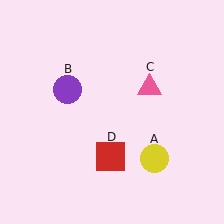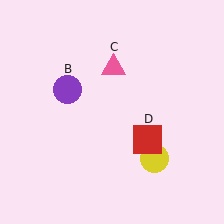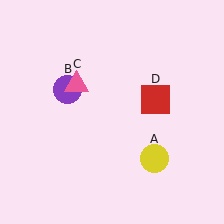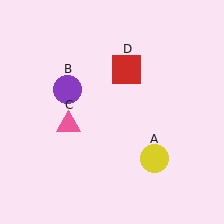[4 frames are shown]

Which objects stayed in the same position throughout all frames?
Yellow circle (object A) and purple circle (object B) remained stationary.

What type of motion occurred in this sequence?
The pink triangle (object C), red square (object D) rotated counterclockwise around the center of the scene.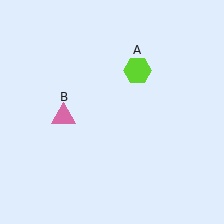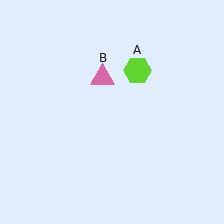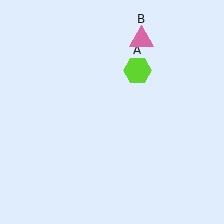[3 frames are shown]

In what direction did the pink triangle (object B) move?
The pink triangle (object B) moved up and to the right.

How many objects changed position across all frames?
1 object changed position: pink triangle (object B).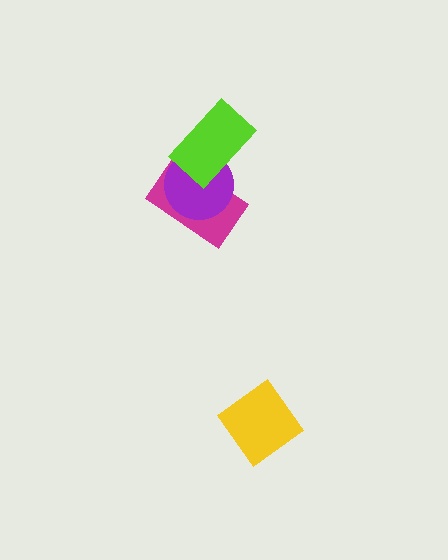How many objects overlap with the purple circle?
2 objects overlap with the purple circle.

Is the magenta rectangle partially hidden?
Yes, it is partially covered by another shape.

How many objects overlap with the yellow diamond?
0 objects overlap with the yellow diamond.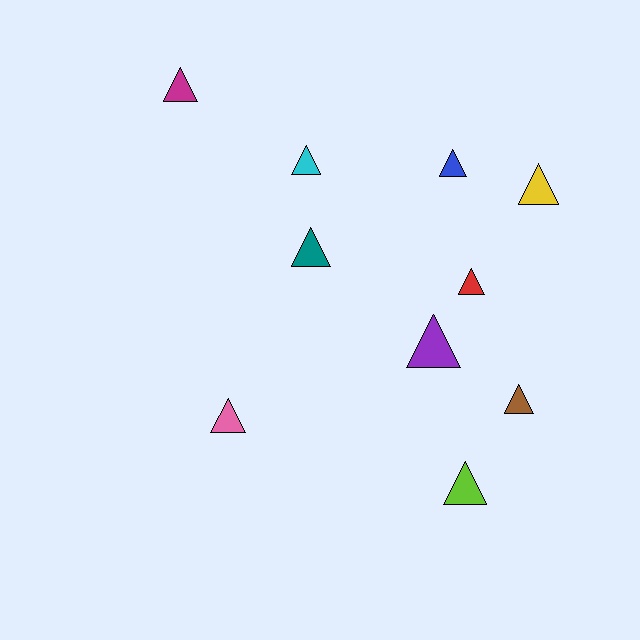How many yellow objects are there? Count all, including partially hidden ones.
There is 1 yellow object.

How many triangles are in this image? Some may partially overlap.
There are 10 triangles.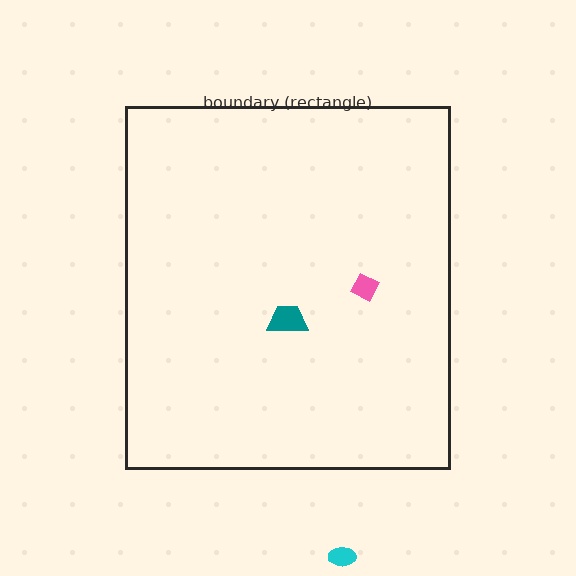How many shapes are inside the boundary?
2 inside, 1 outside.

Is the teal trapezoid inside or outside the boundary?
Inside.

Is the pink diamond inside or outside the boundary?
Inside.